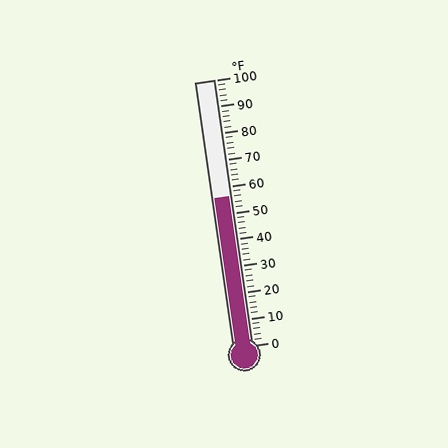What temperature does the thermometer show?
The thermometer shows approximately 56°F.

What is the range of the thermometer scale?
The thermometer scale ranges from 0°F to 100°F.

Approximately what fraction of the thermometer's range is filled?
The thermometer is filled to approximately 55% of its range.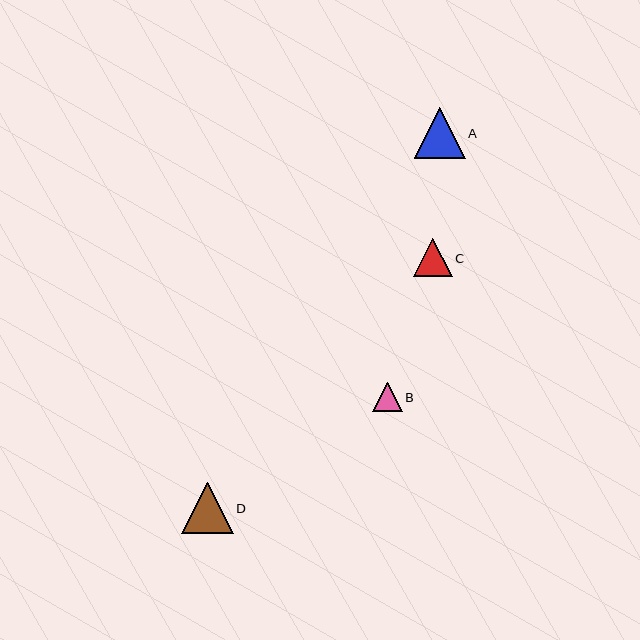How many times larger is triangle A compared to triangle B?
Triangle A is approximately 1.7 times the size of triangle B.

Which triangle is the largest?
Triangle D is the largest with a size of approximately 52 pixels.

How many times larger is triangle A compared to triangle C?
Triangle A is approximately 1.3 times the size of triangle C.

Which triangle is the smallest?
Triangle B is the smallest with a size of approximately 30 pixels.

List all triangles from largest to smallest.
From largest to smallest: D, A, C, B.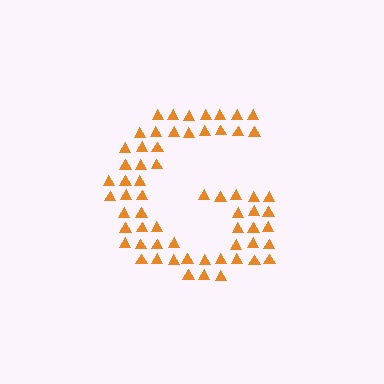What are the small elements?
The small elements are triangles.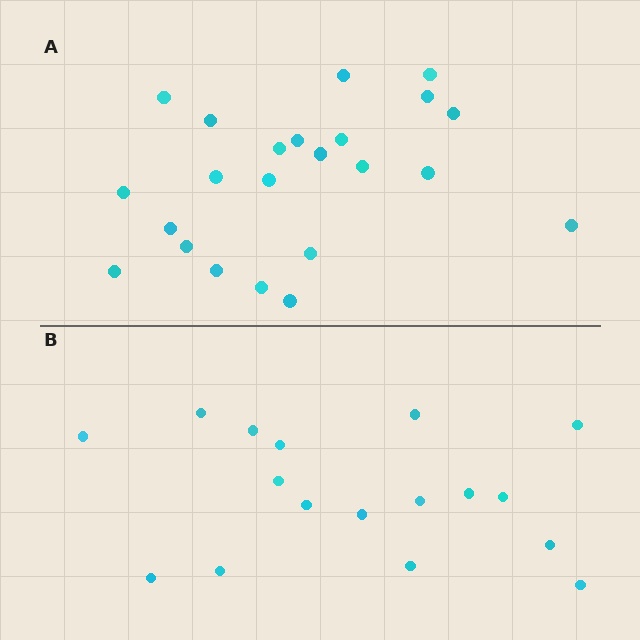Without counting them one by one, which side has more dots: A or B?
Region A (the top region) has more dots.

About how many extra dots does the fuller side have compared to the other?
Region A has about 6 more dots than region B.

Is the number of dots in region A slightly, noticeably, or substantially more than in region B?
Region A has noticeably more, but not dramatically so. The ratio is roughly 1.4 to 1.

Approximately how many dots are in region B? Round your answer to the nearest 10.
About 20 dots. (The exact count is 17, which rounds to 20.)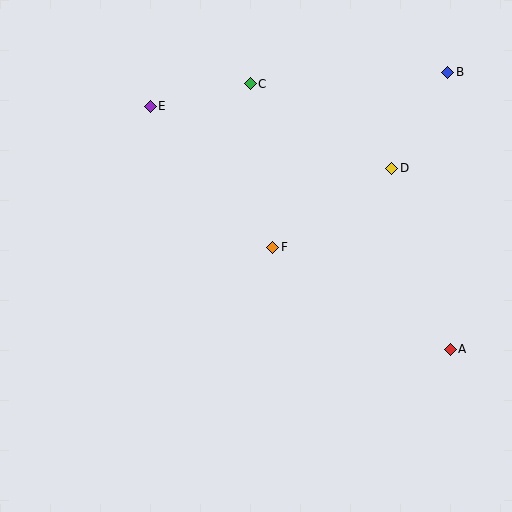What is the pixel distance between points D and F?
The distance between D and F is 143 pixels.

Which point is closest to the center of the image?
Point F at (273, 247) is closest to the center.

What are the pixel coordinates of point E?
Point E is at (150, 106).